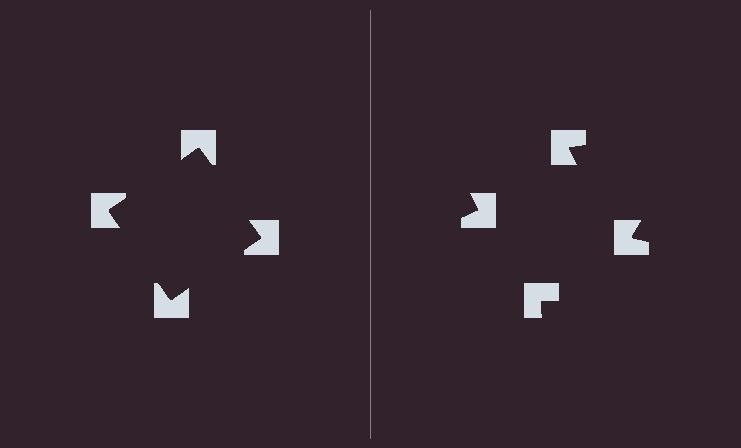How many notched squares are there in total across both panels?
8 — 4 on each side.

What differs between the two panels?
The notched squares are positioned identically on both sides; only the wedge orientations differ. On the left they align to a square; on the right they are misaligned.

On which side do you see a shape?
An illusory square appears on the left side. On the right side the wedge cuts are rotated, so no coherent shape forms.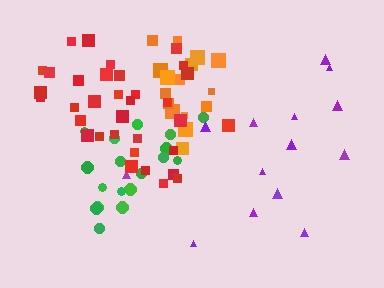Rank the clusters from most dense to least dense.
orange, green, red, purple.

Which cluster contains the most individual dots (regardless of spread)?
Red (34).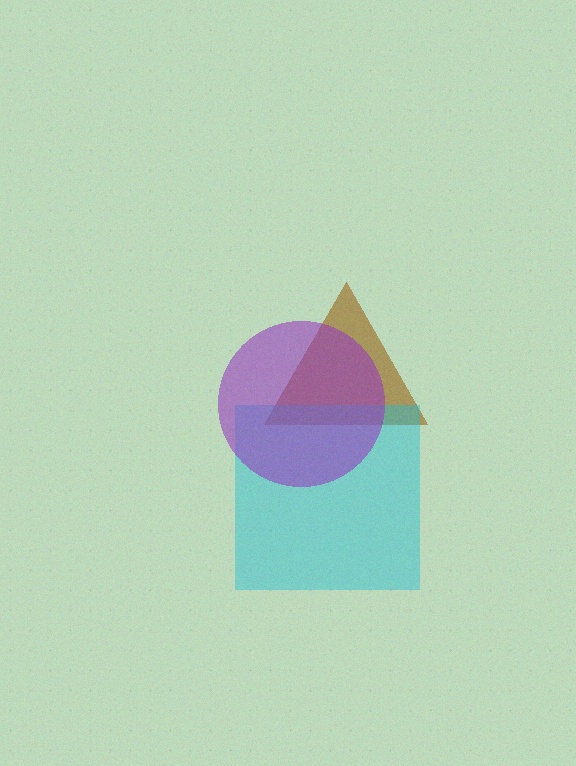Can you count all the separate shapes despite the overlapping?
Yes, there are 3 separate shapes.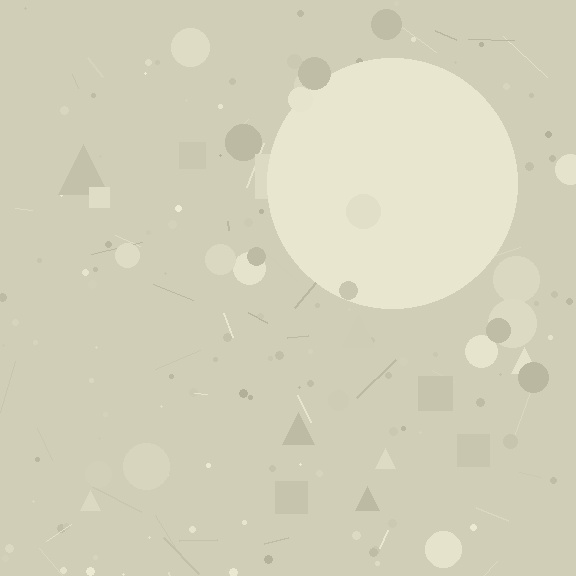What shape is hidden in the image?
A circle is hidden in the image.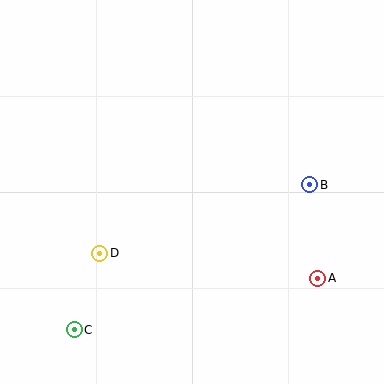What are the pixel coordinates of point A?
Point A is at (318, 278).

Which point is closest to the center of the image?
Point D at (100, 253) is closest to the center.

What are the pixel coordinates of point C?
Point C is at (74, 330).